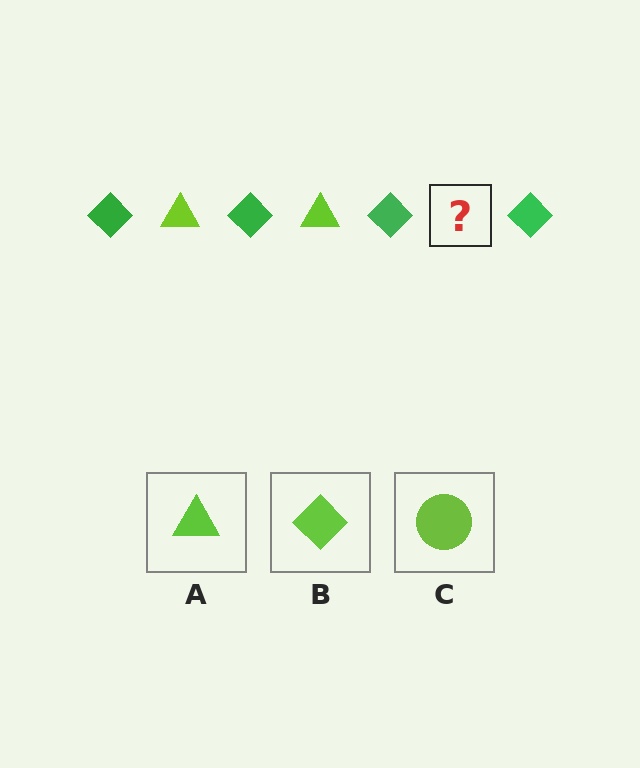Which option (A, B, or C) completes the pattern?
A.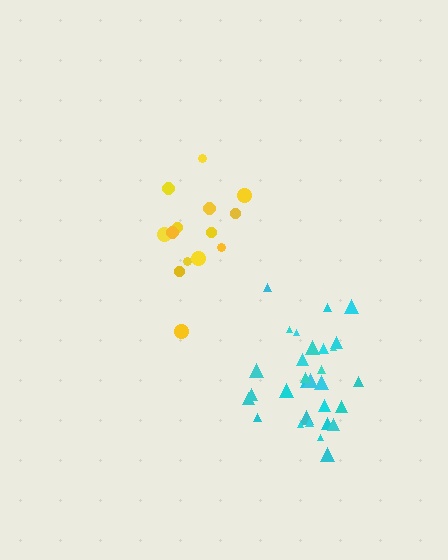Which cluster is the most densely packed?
Cyan.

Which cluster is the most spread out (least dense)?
Yellow.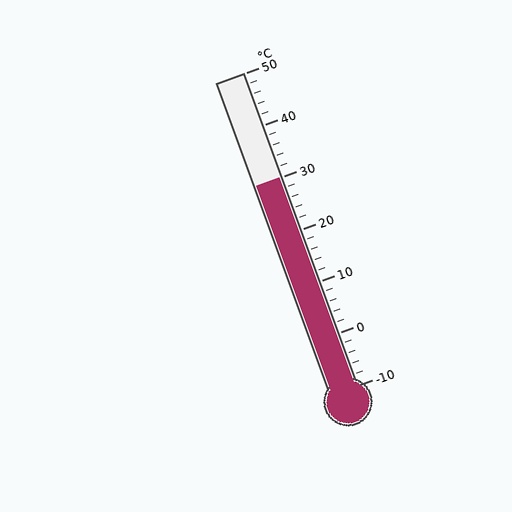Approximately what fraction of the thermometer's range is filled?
The thermometer is filled to approximately 65% of its range.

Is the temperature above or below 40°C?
The temperature is below 40°C.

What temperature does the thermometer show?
The thermometer shows approximately 30°C.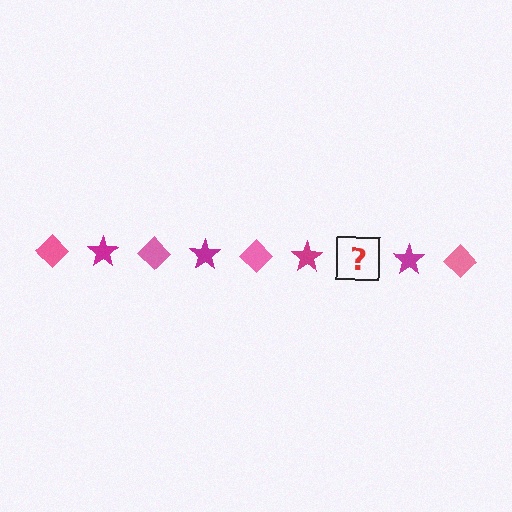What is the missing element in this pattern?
The missing element is a pink diamond.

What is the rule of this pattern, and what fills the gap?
The rule is that the pattern alternates between pink diamond and magenta star. The gap should be filled with a pink diamond.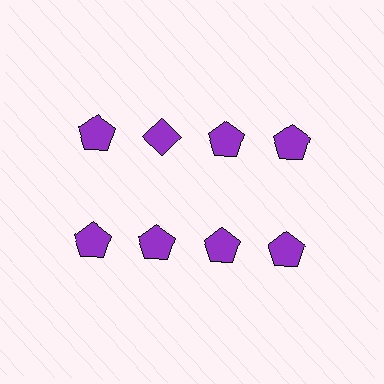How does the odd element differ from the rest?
It has a different shape: diamond instead of pentagon.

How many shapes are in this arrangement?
There are 8 shapes arranged in a grid pattern.